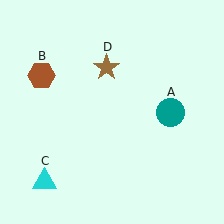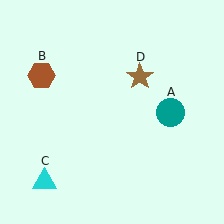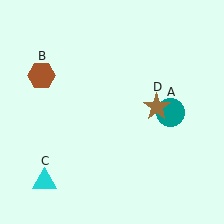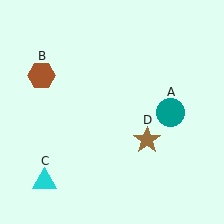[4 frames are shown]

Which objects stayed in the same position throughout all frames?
Teal circle (object A) and brown hexagon (object B) and cyan triangle (object C) remained stationary.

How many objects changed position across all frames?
1 object changed position: brown star (object D).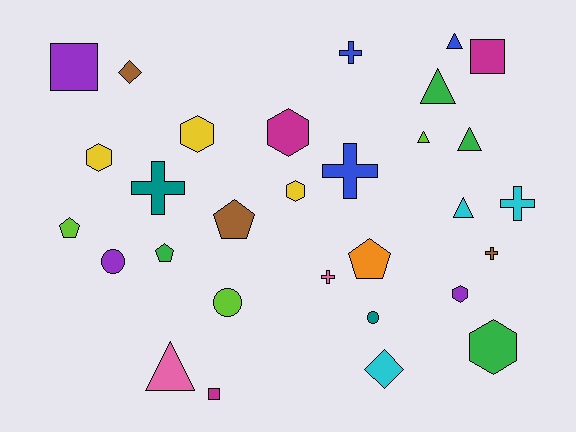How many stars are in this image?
There are no stars.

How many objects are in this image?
There are 30 objects.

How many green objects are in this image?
There are 4 green objects.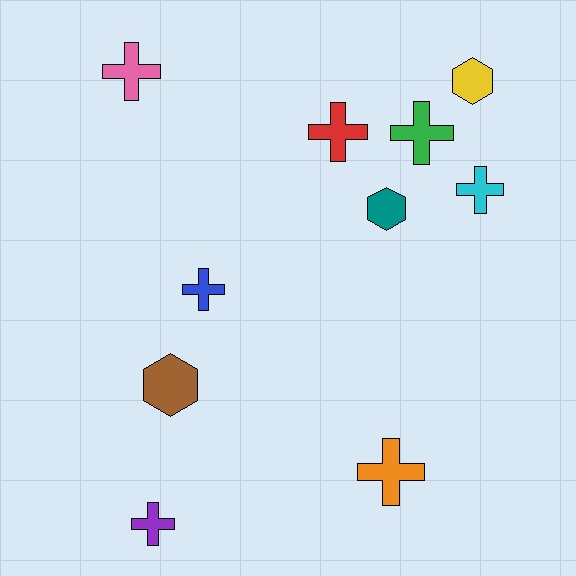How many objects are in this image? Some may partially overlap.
There are 10 objects.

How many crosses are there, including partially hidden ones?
There are 7 crosses.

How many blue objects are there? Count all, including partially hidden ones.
There is 1 blue object.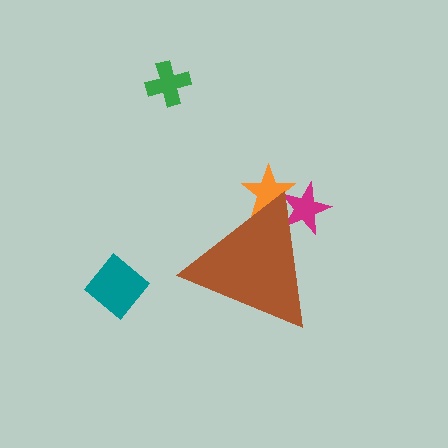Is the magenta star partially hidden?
Yes, the magenta star is partially hidden behind the brown triangle.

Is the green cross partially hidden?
No, the green cross is fully visible.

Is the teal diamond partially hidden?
No, the teal diamond is fully visible.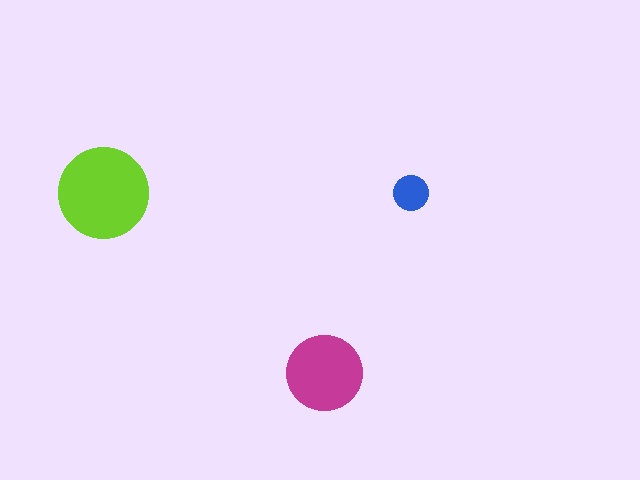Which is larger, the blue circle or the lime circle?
The lime one.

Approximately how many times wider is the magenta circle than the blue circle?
About 2 times wider.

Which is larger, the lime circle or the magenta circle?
The lime one.